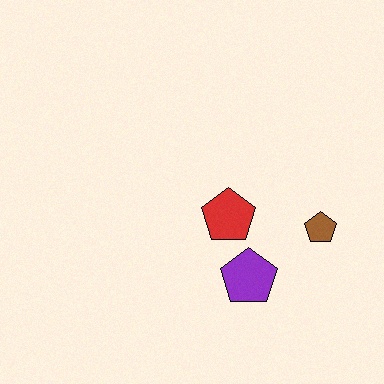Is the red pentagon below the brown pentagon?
No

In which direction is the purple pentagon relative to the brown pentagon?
The purple pentagon is to the left of the brown pentagon.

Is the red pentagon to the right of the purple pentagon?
No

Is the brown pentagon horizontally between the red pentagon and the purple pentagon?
No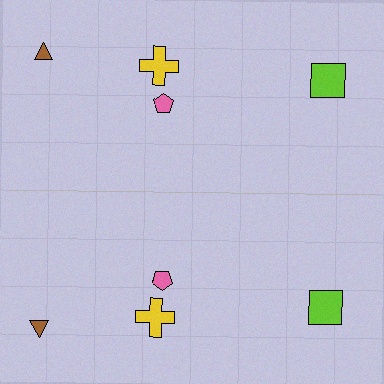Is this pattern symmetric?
Yes, this pattern has bilateral (reflection) symmetry.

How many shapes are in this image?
There are 8 shapes in this image.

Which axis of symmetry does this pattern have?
The pattern has a horizontal axis of symmetry running through the center of the image.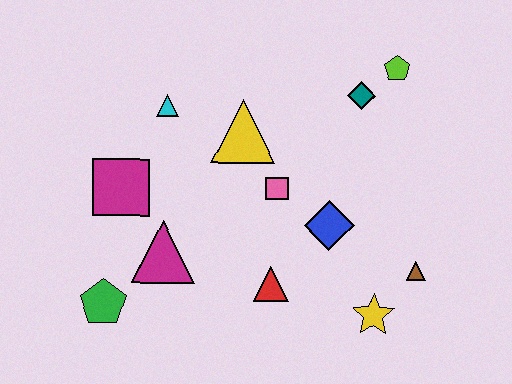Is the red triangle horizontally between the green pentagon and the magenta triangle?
No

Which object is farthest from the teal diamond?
The green pentagon is farthest from the teal diamond.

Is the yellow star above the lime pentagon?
No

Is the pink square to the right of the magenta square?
Yes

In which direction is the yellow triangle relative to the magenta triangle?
The yellow triangle is above the magenta triangle.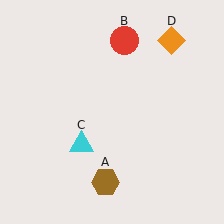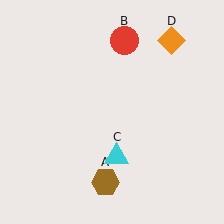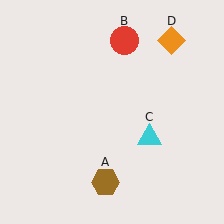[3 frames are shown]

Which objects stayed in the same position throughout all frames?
Brown hexagon (object A) and red circle (object B) and orange diamond (object D) remained stationary.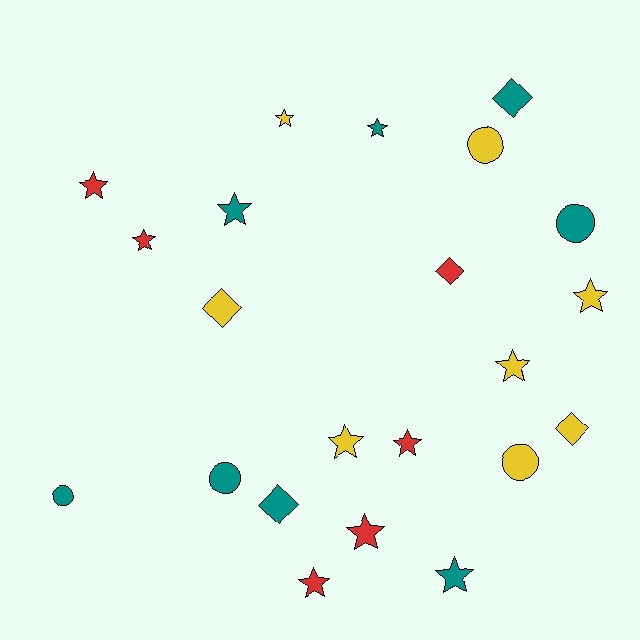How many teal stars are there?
There are 3 teal stars.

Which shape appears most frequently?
Star, with 12 objects.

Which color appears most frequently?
Yellow, with 8 objects.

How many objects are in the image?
There are 22 objects.